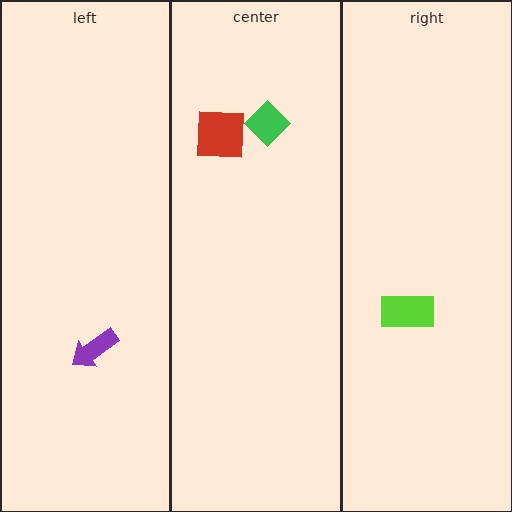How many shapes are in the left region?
1.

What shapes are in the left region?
The purple arrow.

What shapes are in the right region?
The lime rectangle.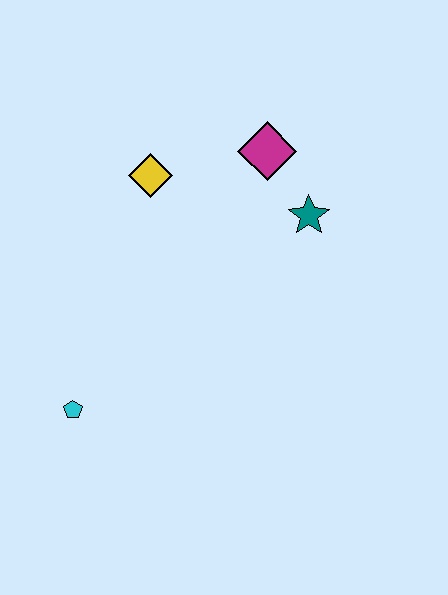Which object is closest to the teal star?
The magenta diamond is closest to the teal star.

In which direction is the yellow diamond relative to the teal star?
The yellow diamond is to the left of the teal star.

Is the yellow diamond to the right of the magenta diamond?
No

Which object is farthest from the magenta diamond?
The cyan pentagon is farthest from the magenta diamond.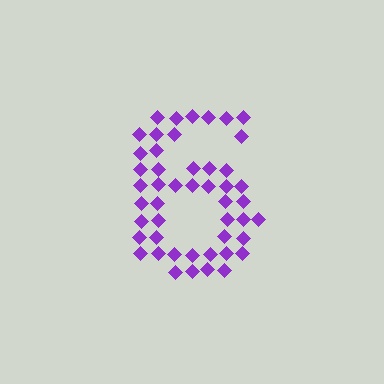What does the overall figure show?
The overall figure shows the digit 6.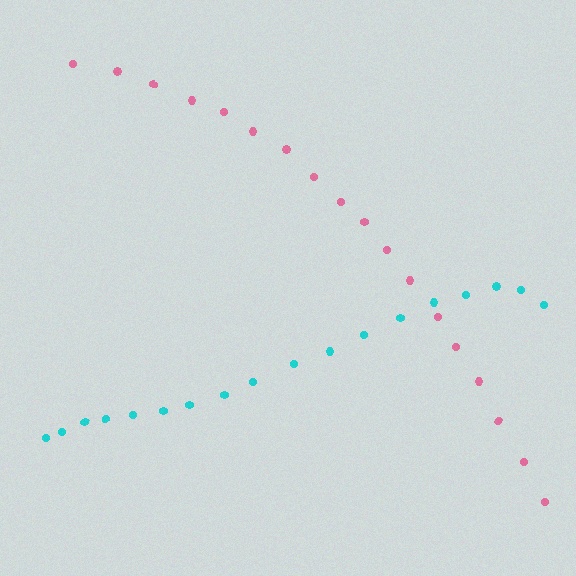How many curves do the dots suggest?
There are 2 distinct paths.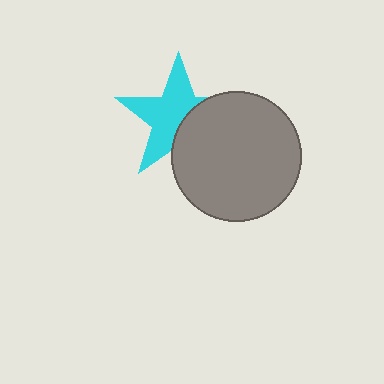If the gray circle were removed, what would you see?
You would see the complete cyan star.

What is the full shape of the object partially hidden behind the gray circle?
The partially hidden object is a cyan star.